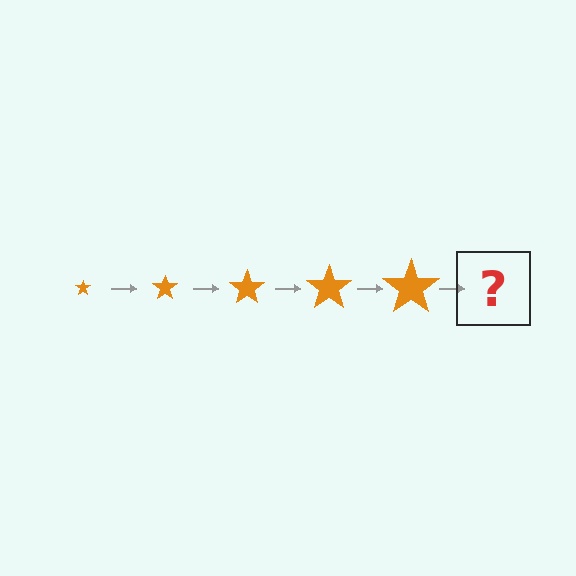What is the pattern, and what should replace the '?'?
The pattern is that the star gets progressively larger each step. The '?' should be an orange star, larger than the previous one.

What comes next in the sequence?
The next element should be an orange star, larger than the previous one.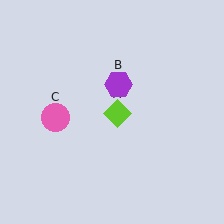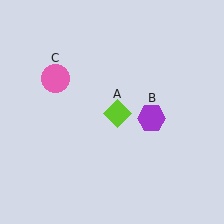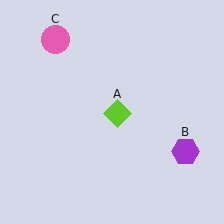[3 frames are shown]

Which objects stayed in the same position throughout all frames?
Lime diamond (object A) remained stationary.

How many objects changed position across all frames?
2 objects changed position: purple hexagon (object B), pink circle (object C).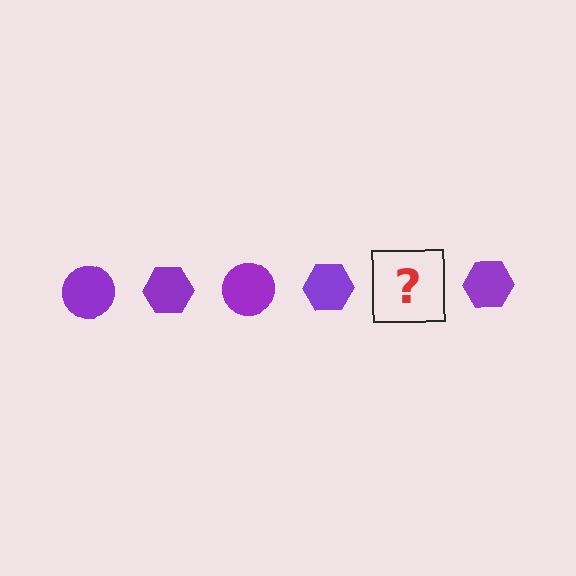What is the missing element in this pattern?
The missing element is a purple circle.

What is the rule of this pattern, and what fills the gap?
The rule is that the pattern cycles through circle, hexagon shapes in purple. The gap should be filled with a purple circle.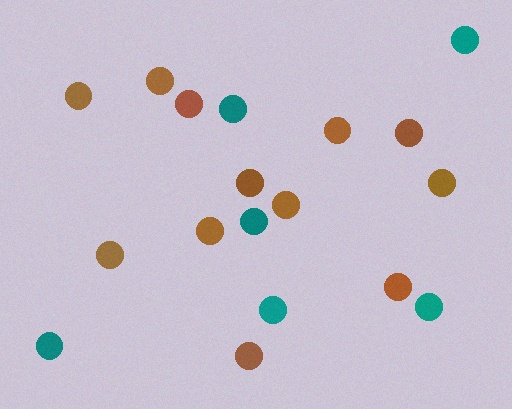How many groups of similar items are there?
There are 2 groups: one group of teal circles (6) and one group of brown circles (12).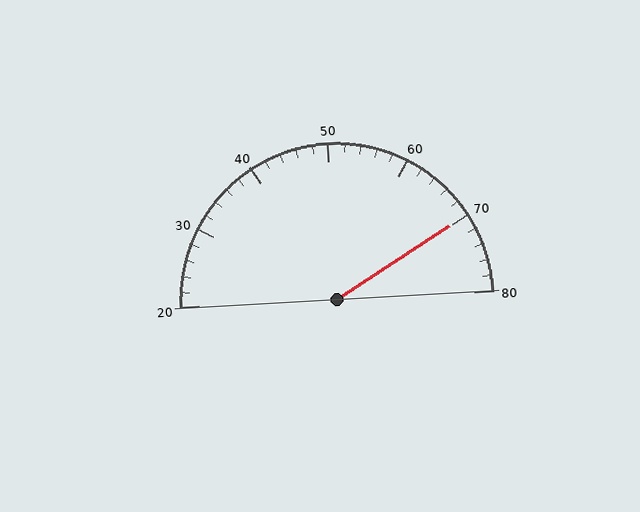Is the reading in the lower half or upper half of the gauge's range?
The reading is in the upper half of the range (20 to 80).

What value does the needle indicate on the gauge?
The needle indicates approximately 70.